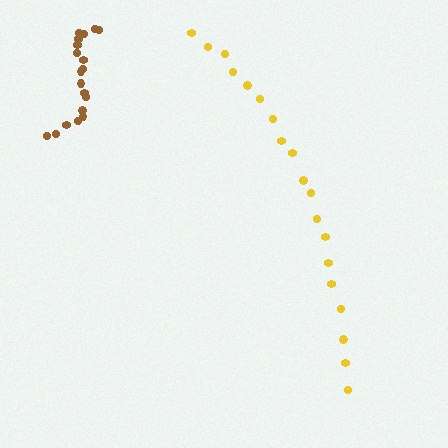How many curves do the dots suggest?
There are 2 distinct paths.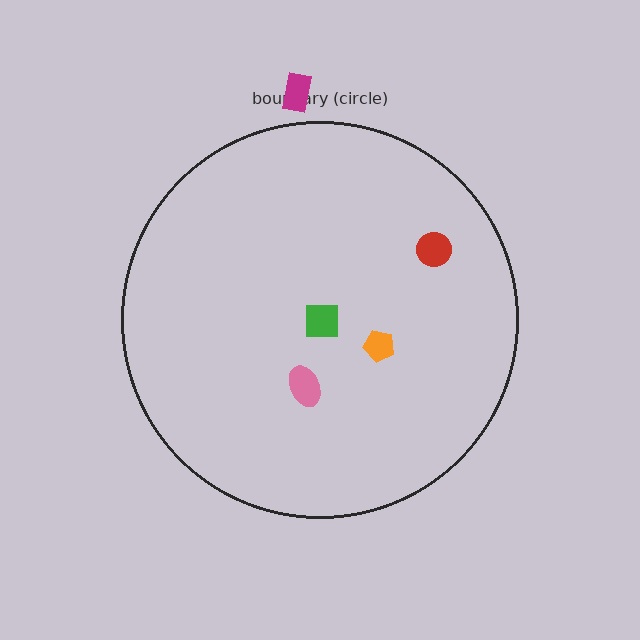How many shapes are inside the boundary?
4 inside, 1 outside.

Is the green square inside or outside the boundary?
Inside.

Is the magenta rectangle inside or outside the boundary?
Outside.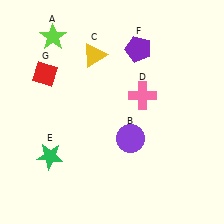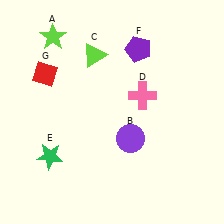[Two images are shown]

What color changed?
The triangle (C) changed from yellow in Image 1 to lime in Image 2.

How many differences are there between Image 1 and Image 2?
There is 1 difference between the two images.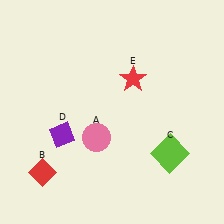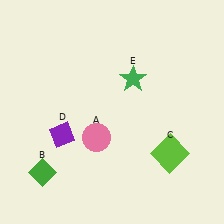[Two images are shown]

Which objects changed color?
B changed from red to green. E changed from red to green.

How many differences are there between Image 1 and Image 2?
There are 2 differences between the two images.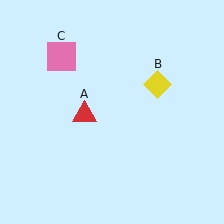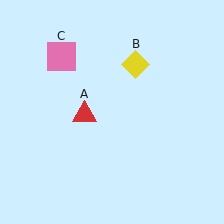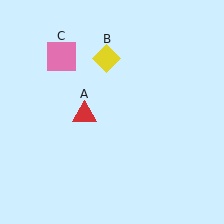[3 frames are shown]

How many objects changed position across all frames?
1 object changed position: yellow diamond (object B).